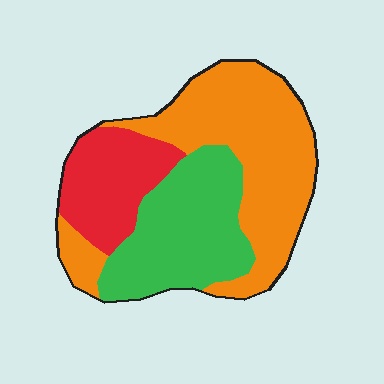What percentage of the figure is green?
Green takes up between a quarter and a half of the figure.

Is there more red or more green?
Green.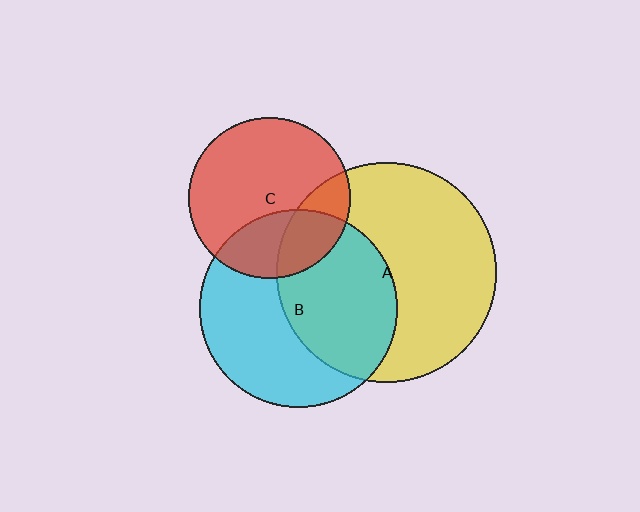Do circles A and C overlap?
Yes.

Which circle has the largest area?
Circle A (yellow).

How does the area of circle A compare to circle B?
Approximately 1.2 times.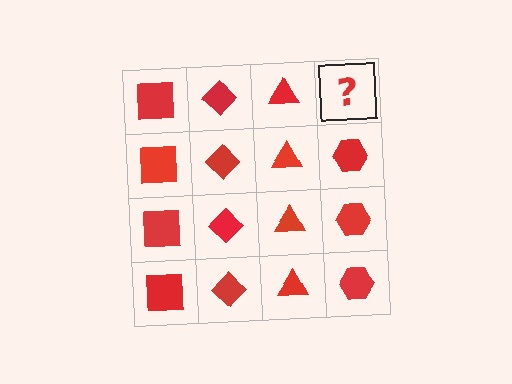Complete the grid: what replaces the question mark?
The question mark should be replaced with a red hexagon.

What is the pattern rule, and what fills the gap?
The rule is that each column has a consistent shape. The gap should be filled with a red hexagon.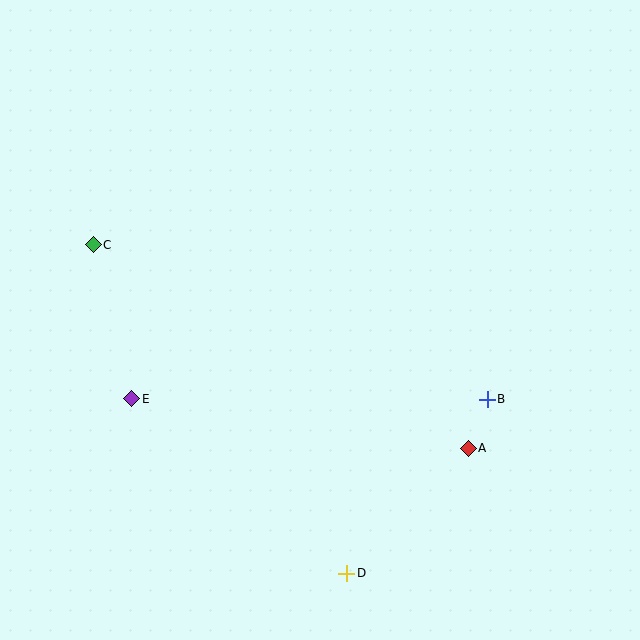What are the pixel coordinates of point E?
Point E is at (132, 399).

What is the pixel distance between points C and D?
The distance between C and D is 415 pixels.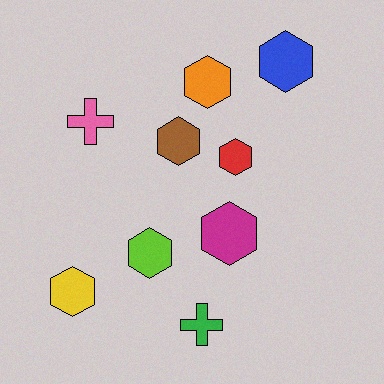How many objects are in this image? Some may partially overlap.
There are 9 objects.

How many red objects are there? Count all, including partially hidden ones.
There is 1 red object.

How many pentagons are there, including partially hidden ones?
There are no pentagons.